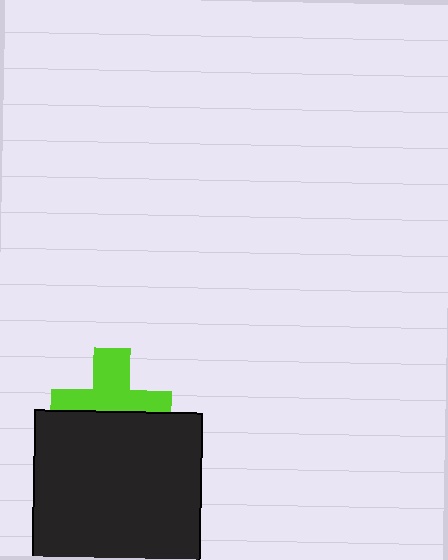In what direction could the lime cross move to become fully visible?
The lime cross could move up. That would shift it out from behind the black square entirely.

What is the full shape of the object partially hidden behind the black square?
The partially hidden object is a lime cross.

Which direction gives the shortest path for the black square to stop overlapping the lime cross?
Moving down gives the shortest separation.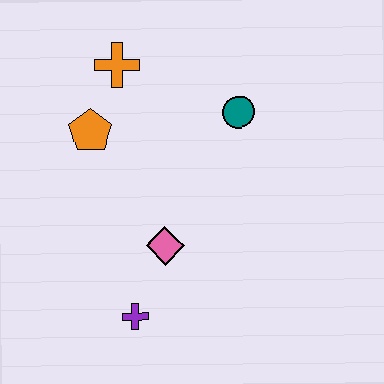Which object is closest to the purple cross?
The pink diamond is closest to the purple cross.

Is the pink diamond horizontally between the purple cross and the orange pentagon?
No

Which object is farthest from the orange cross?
The purple cross is farthest from the orange cross.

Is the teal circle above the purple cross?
Yes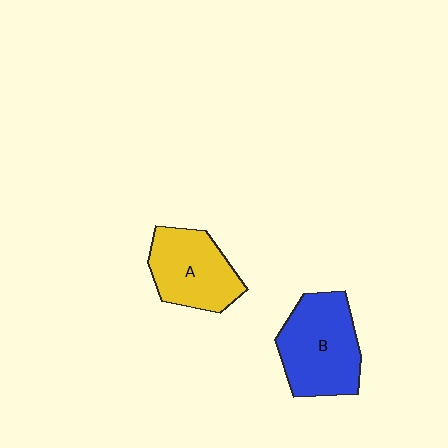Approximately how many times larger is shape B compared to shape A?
Approximately 1.2 times.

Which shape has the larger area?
Shape B (blue).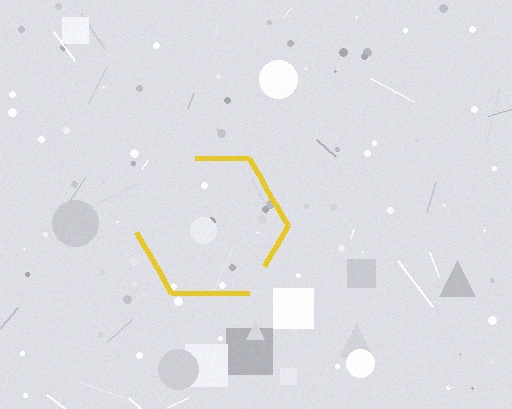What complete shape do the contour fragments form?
The contour fragments form a hexagon.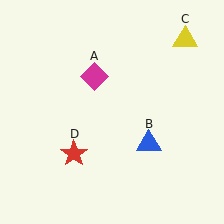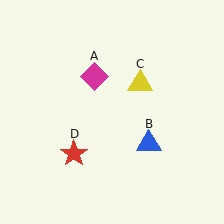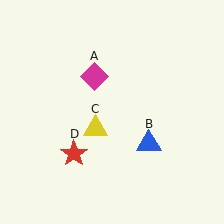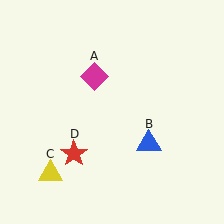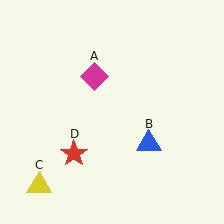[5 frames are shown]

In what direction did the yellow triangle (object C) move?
The yellow triangle (object C) moved down and to the left.